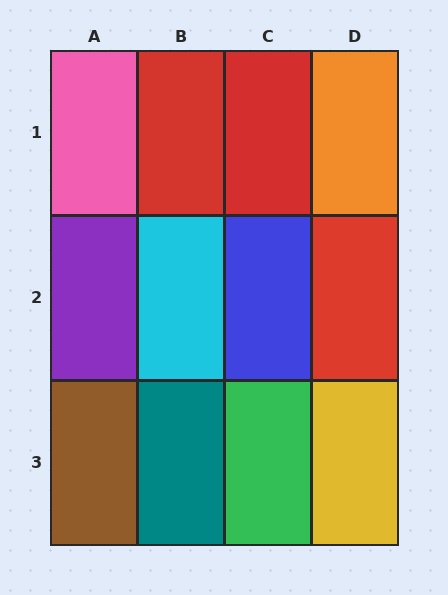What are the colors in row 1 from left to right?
Pink, red, red, orange.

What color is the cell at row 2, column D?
Red.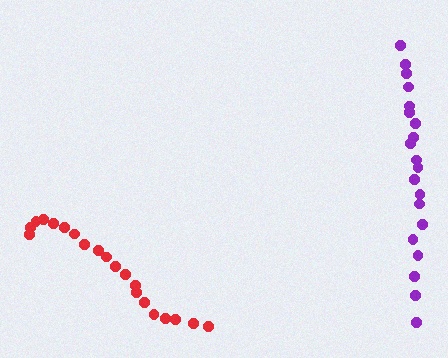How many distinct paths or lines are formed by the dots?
There are 2 distinct paths.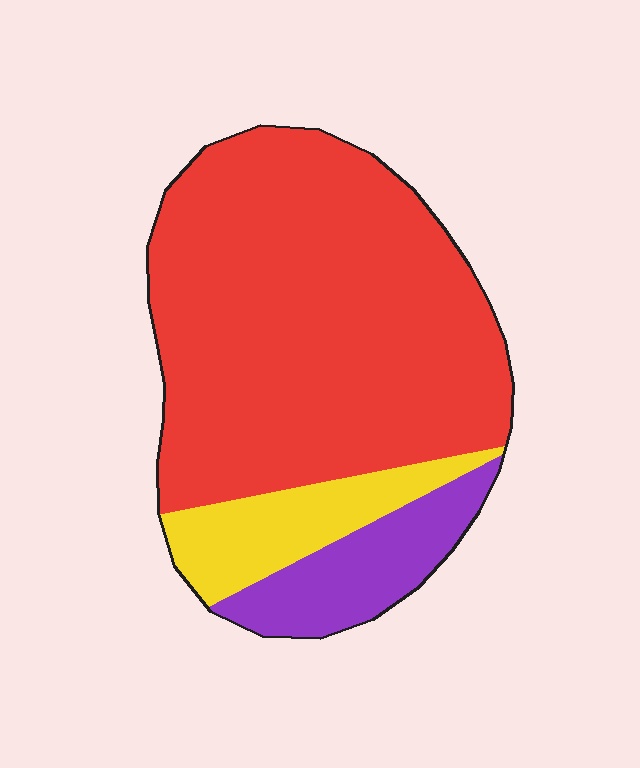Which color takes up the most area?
Red, at roughly 75%.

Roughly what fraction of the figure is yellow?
Yellow covers 13% of the figure.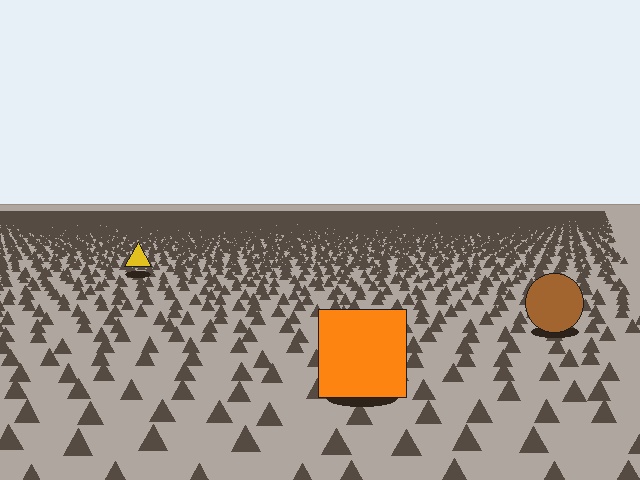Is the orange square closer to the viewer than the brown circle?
Yes. The orange square is closer — you can tell from the texture gradient: the ground texture is coarser near it.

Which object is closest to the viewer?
The orange square is closest. The texture marks near it are larger and more spread out.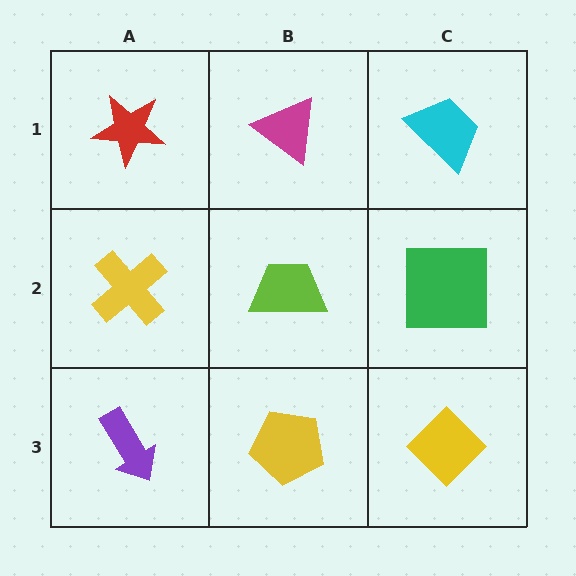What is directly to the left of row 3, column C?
A yellow pentagon.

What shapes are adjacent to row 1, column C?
A green square (row 2, column C), a magenta triangle (row 1, column B).